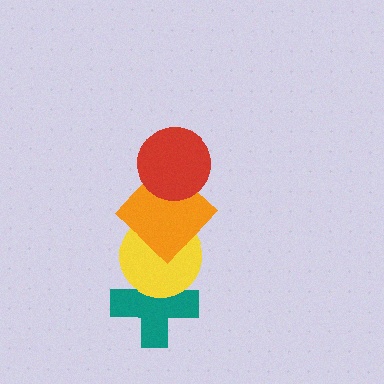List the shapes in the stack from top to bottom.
From top to bottom: the red circle, the orange diamond, the yellow circle, the teal cross.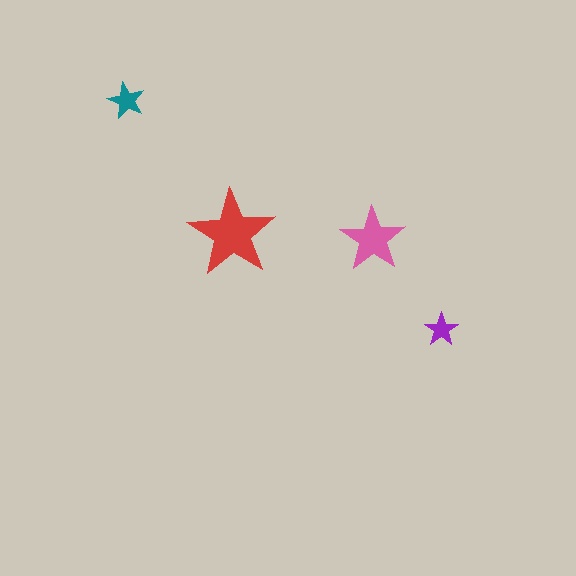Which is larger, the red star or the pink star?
The red one.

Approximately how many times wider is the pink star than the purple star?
About 2 times wider.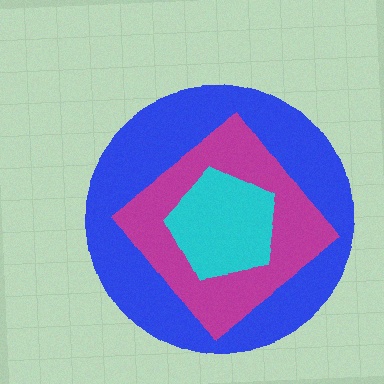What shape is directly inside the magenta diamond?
The cyan pentagon.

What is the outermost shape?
The blue circle.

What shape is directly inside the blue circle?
The magenta diamond.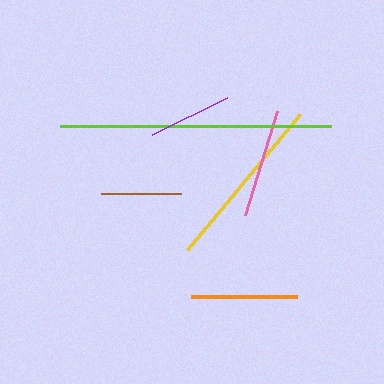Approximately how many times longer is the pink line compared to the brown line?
The pink line is approximately 1.4 times the length of the brown line.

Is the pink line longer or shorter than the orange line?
The pink line is longer than the orange line.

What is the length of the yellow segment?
The yellow segment is approximately 177 pixels long.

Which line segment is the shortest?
The brown line is the shortest at approximately 80 pixels.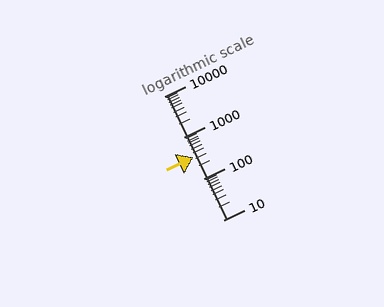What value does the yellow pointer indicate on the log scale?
The pointer indicates approximately 340.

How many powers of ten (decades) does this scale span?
The scale spans 3 decades, from 10 to 10000.